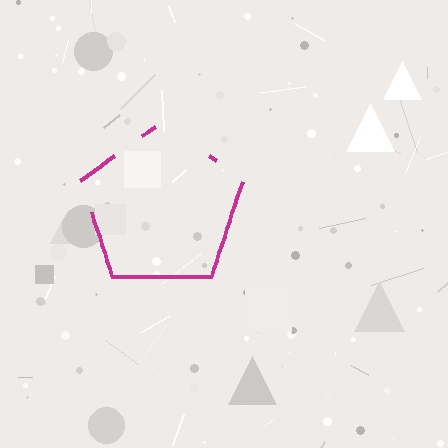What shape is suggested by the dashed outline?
The dashed outline suggests a pentagon.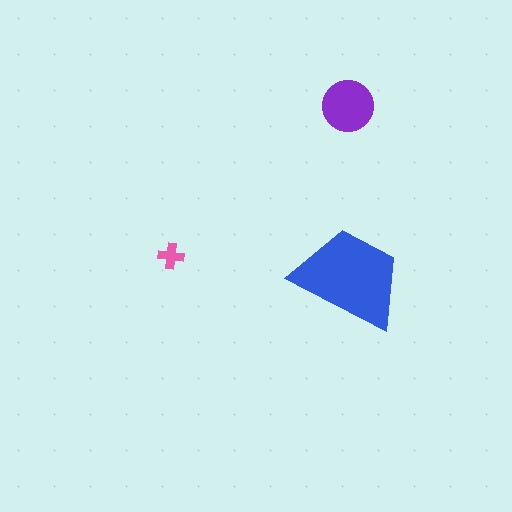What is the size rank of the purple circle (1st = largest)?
2nd.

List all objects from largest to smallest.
The blue trapezoid, the purple circle, the pink cross.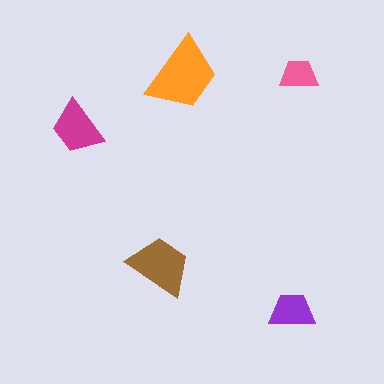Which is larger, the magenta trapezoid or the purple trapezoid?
The magenta one.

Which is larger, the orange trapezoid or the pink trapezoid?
The orange one.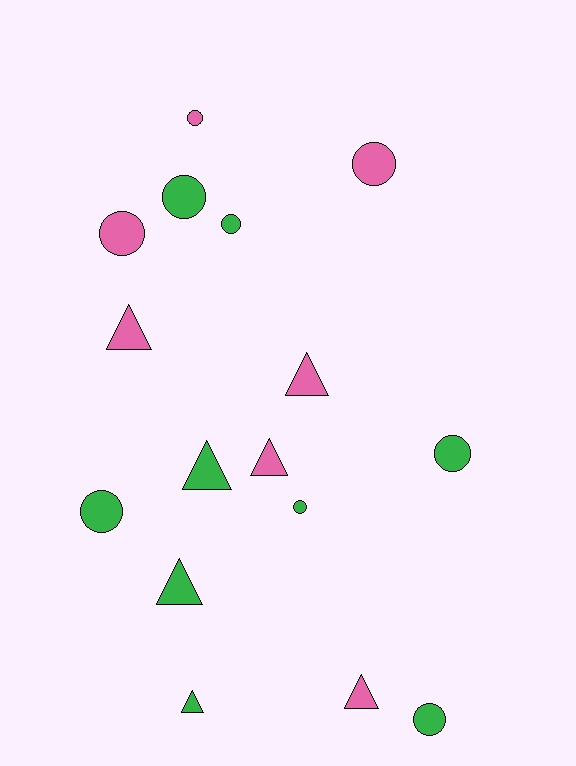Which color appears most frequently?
Green, with 9 objects.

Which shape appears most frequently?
Circle, with 9 objects.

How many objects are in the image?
There are 16 objects.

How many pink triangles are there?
There are 4 pink triangles.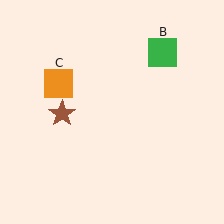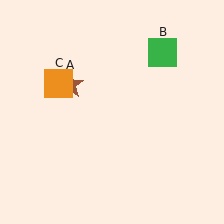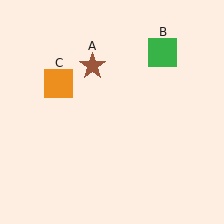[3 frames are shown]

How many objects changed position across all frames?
1 object changed position: brown star (object A).